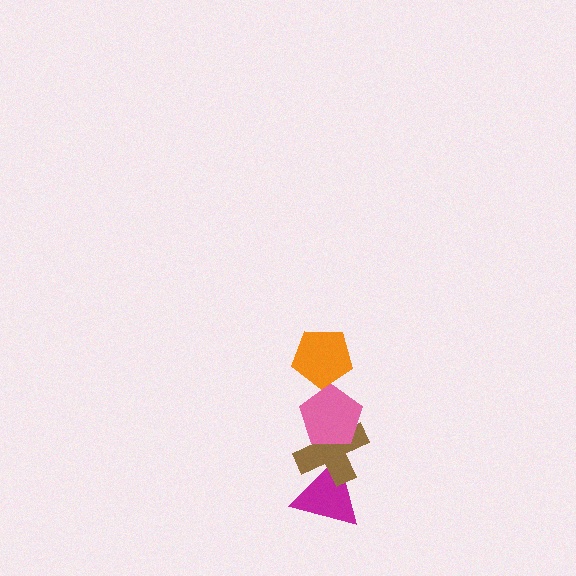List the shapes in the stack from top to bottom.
From top to bottom: the orange pentagon, the pink pentagon, the brown cross, the magenta triangle.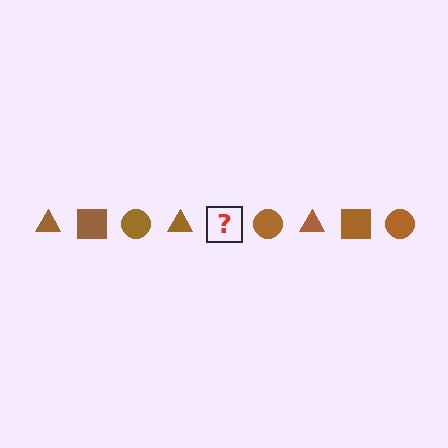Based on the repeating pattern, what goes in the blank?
The blank should be a brown square.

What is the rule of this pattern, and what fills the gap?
The rule is that the pattern cycles through triangle, square, circle shapes in brown. The gap should be filled with a brown square.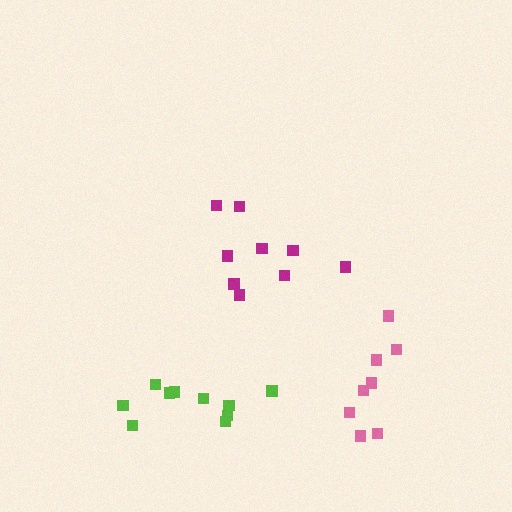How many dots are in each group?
Group 1: 8 dots, Group 2: 10 dots, Group 3: 9 dots (27 total).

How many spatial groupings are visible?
There are 3 spatial groupings.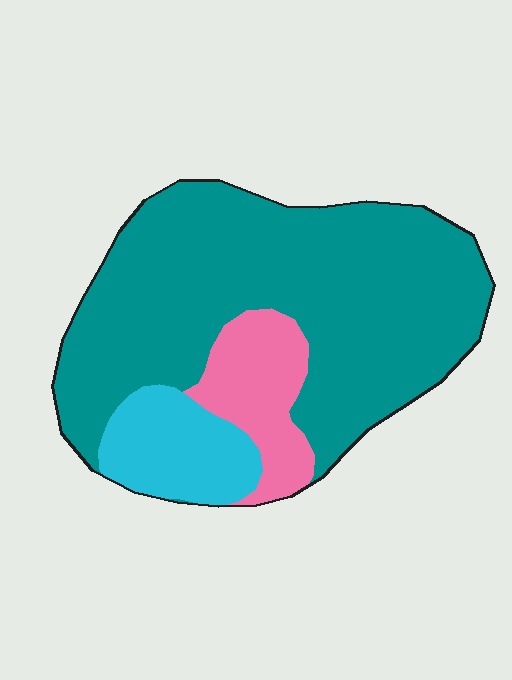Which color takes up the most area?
Teal, at roughly 75%.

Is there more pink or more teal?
Teal.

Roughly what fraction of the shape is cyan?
Cyan covers around 15% of the shape.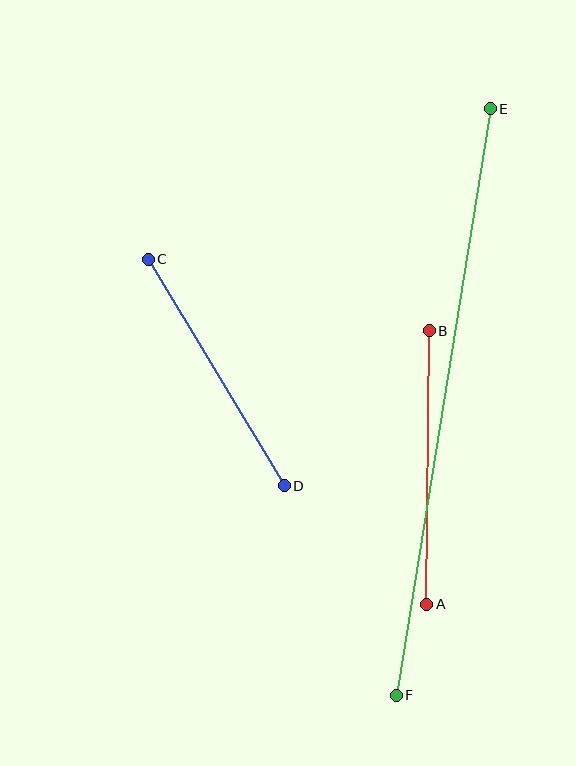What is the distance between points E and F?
The distance is approximately 594 pixels.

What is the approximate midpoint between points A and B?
The midpoint is at approximately (428, 468) pixels.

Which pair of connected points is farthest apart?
Points E and F are farthest apart.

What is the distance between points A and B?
The distance is approximately 274 pixels.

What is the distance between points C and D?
The distance is approximately 264 pixels.